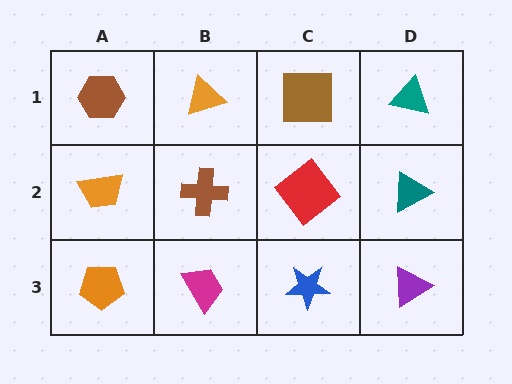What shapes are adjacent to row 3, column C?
A red diamond (row 2, column C), a magenta trapezoid (row 3, column B), a purple triangle (row 3, column D).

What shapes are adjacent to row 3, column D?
A teal triangle (row 2, column D), a blue star (row 3, column C).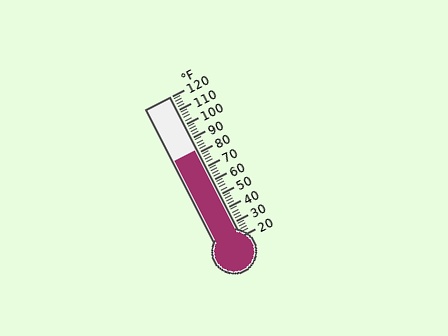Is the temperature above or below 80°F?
The temperature is above 80°F.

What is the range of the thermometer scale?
The thermometer scale ranges from 20°F to 120°F.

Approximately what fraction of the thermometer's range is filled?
The thermometer is filled to approximately 60% of its range.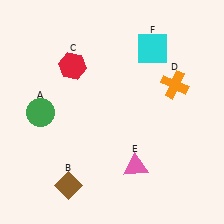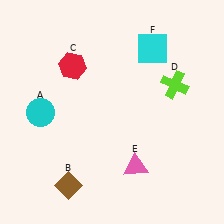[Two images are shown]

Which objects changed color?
A changed from green to cyan. D changed from orange to lime.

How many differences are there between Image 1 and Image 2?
There are 2 differences between the two images.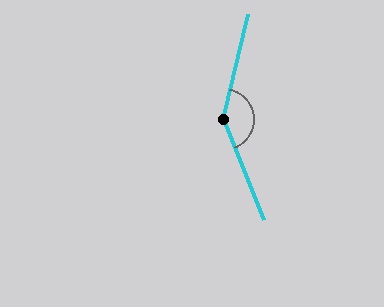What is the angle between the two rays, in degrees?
Approximately 145 degrees.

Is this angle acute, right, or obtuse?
It is obtuse.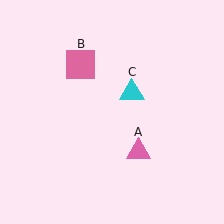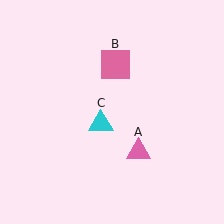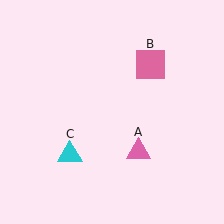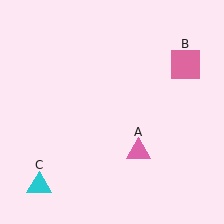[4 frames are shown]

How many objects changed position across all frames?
2 objects changed position: pink square (object B), cyan triangle (object C).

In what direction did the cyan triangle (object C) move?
The cyan triangle (object C) moved down and to the left.